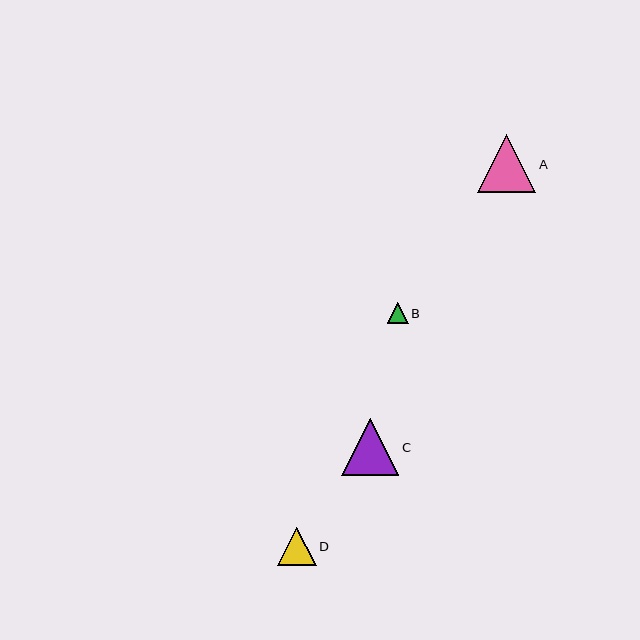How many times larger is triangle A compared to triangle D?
Triangle A is approximately 1.5 times the size of triangle D.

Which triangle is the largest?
Triangle A is the largest with a size of approximately 58 pixels.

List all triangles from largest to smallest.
From largest to smallest: A, C, D, B.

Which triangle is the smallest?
Triangle B is the smallest with a size of approximately 21 pixels.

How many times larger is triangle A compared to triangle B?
Triangle A is approximately 2.7 times the size of triangle B.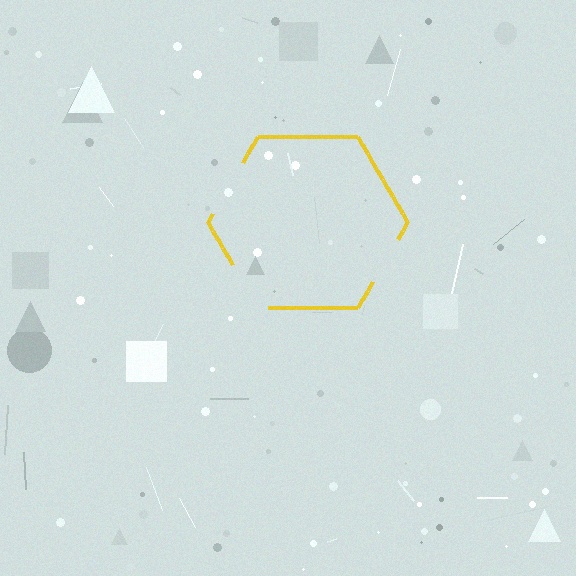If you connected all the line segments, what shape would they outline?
They would outline a hexagon.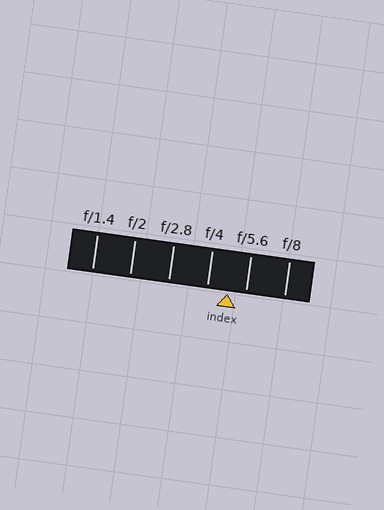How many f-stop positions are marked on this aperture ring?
There are 6 f-stop positions marked.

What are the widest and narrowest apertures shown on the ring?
The widest aperture shown is f/1.4 and the narrowest is f/8.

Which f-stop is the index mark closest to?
The index mark is closest to f/5.6.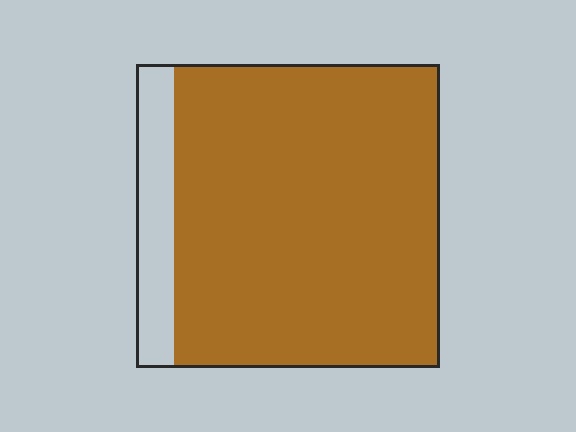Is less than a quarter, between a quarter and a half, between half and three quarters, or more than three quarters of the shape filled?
More than three quarters.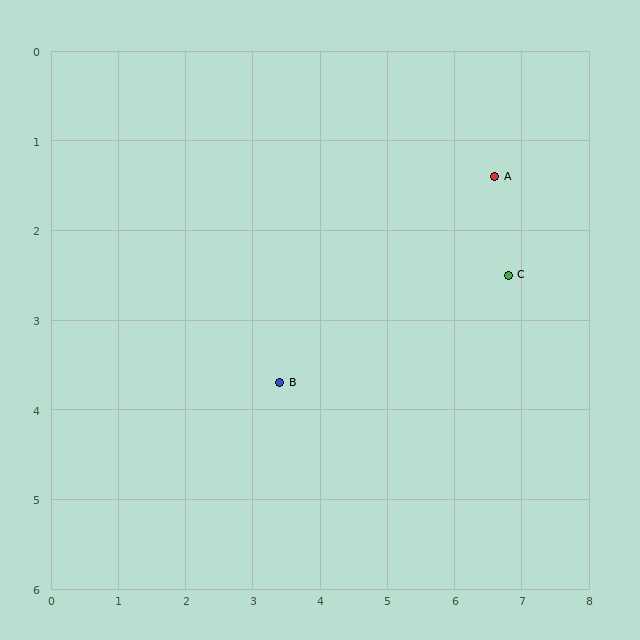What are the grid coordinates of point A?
Point A is at approximately (6.6, 1.4).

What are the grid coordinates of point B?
Point B is at approximately (3.4, 3.7).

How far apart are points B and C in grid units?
Points B and C are about 3.6 grid units apart.